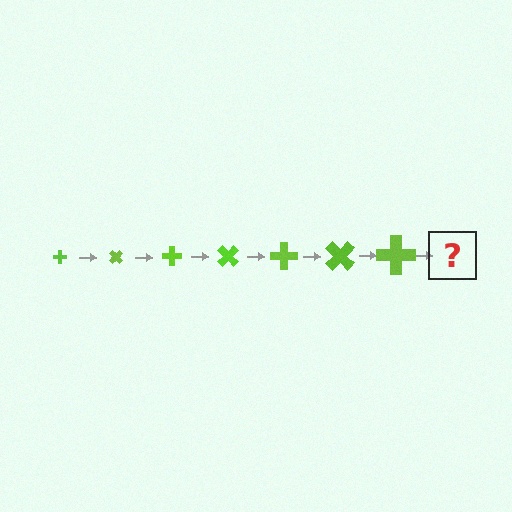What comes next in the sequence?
The next element should be a cross, larger than the previous one and rotated 315 degrees from the start.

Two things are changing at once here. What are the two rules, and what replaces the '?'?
The two rules are that the cross grows larger each step and it rotates 45 degrees each step. The '?' should be a cross, larger than the previous one and rotated 315 degrees from the start.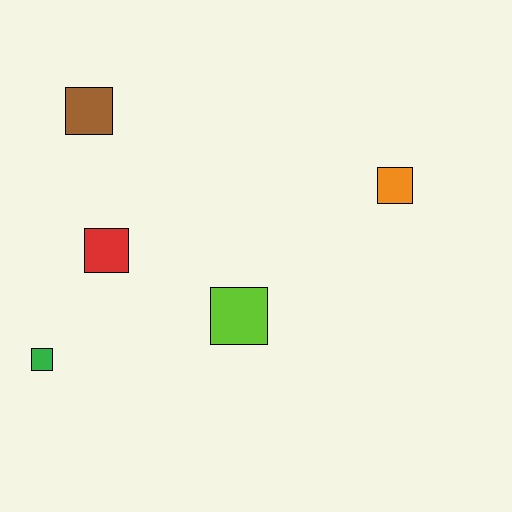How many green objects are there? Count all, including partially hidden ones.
There is 1 green object.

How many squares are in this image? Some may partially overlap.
There are 5 squares.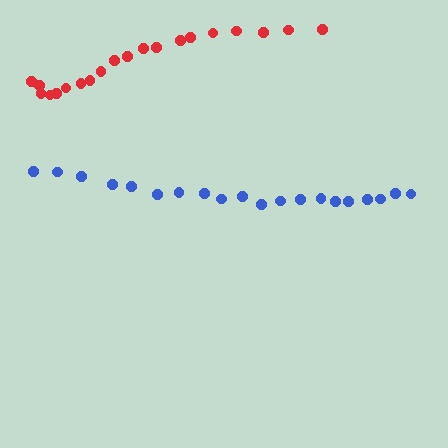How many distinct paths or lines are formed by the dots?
There are 2 distinct paths.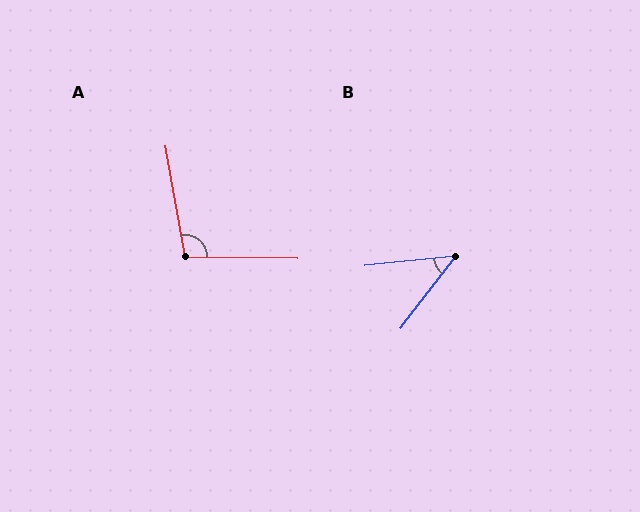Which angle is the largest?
A, at approximately 101 degrees.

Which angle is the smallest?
B, at approximately 47 degrees.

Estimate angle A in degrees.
Approximately 101 degrees.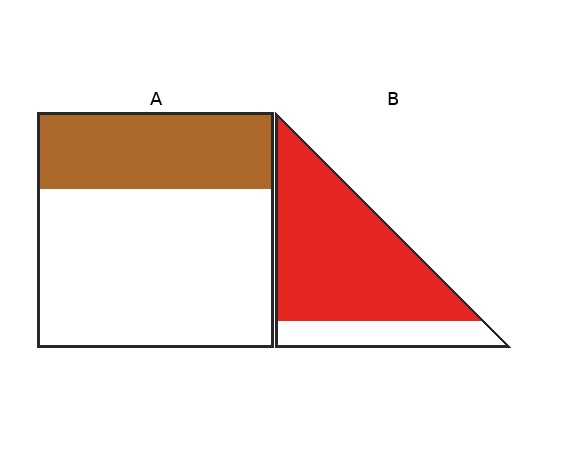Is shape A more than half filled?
No.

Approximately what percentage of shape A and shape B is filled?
A is approximately 35% and B is approximately 80%.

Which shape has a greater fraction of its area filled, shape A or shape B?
Shape B.